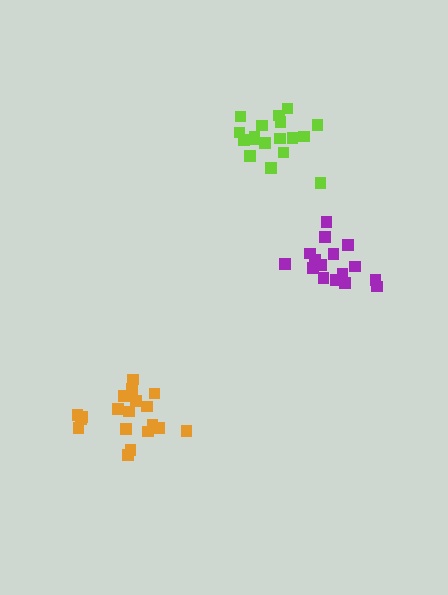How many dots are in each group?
Group 1: 20 dots, Group 2: 16 dots, Group 3: 18 dots (54 total).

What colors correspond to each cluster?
The clusters are colored: orange, purple, lime.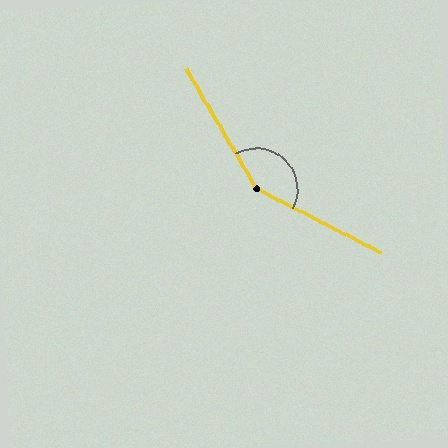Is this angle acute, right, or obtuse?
It is obtuse.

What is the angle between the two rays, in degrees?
Approximately 147 degrees.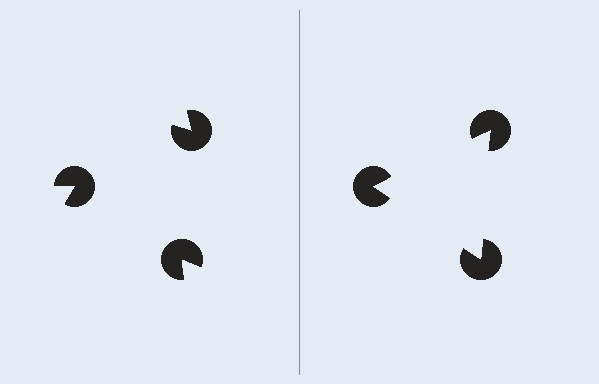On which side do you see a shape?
An illusory triangle appears on the right side. On the left side the wedge cuts are rotated, so no coherent shape forms.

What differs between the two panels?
The pac-man discs are positioned identically on both sides; only the wedge orientations differ. On the right they align to a triangle; on the left they are misaligned.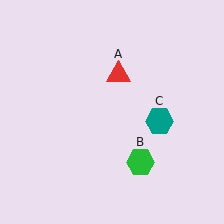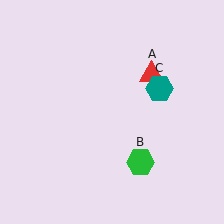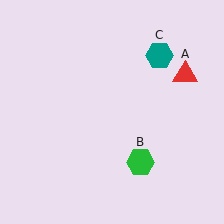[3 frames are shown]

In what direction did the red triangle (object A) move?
The red triangle (object A) moved right.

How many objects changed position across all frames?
2 objects changed position: red triangle (object A), teal hexagon (object C).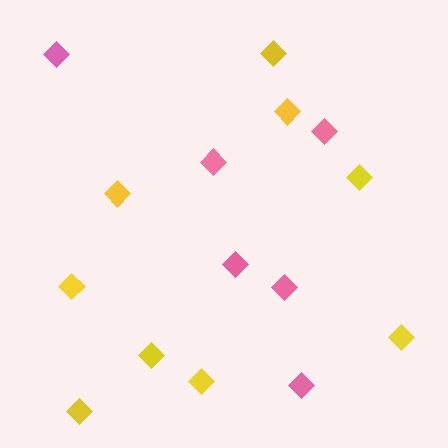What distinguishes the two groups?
There are 2 groups: one group of yellow diamonds (9) and one group of pink diamonds (6).